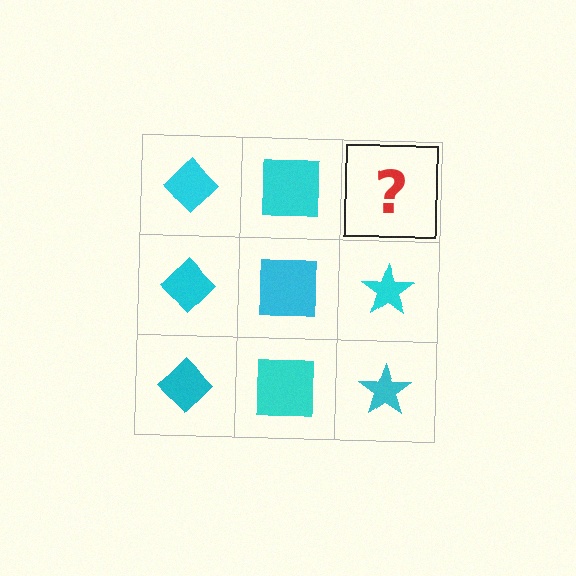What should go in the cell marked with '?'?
The missing cell should contain a cyan star.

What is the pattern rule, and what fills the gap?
The rule is that each column has a consistent shape. The gap should be filled with a cyan star.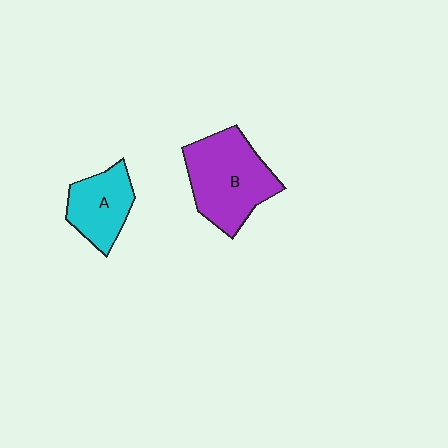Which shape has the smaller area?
Shape A (cyan).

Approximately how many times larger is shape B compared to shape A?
Approximately 1.6 times.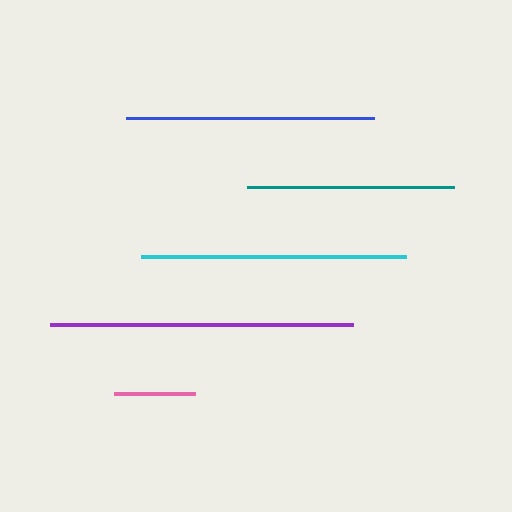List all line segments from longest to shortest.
From longest to shortest: purple, cyan, blue, teal, pink.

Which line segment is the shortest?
The pink line is the shortest at approximately 81 pixels.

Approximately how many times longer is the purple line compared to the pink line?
The purple line is approximately 3.8 times the length of the pink line.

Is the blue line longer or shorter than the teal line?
The blue line is longer than the teal line.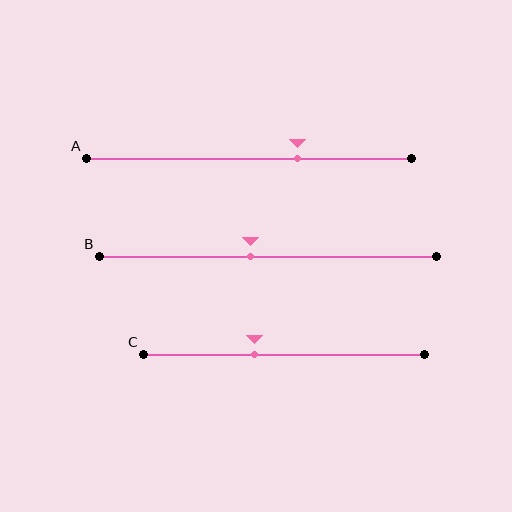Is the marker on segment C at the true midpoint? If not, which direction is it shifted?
No, the marker on segment C is shifted to the left by about 10% of the segment length.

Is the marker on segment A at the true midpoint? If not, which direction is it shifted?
No, the marker on segment A is shifted to the right by about 15% of the segment length.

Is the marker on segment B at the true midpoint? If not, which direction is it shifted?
No, the marker on segment B is shifted to the left by about 5% of the segment length.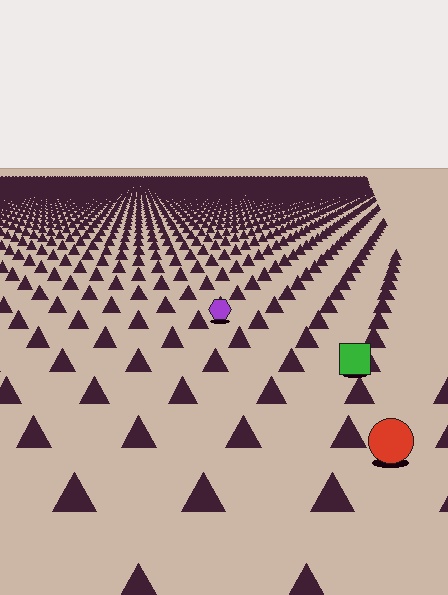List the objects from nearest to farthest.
From nearest to farthest: the red circle, the green square, the purple hexagon.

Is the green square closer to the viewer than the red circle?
No. The red circle is closer — you can tell from the texture gradient: the ground texture is coarser near it.